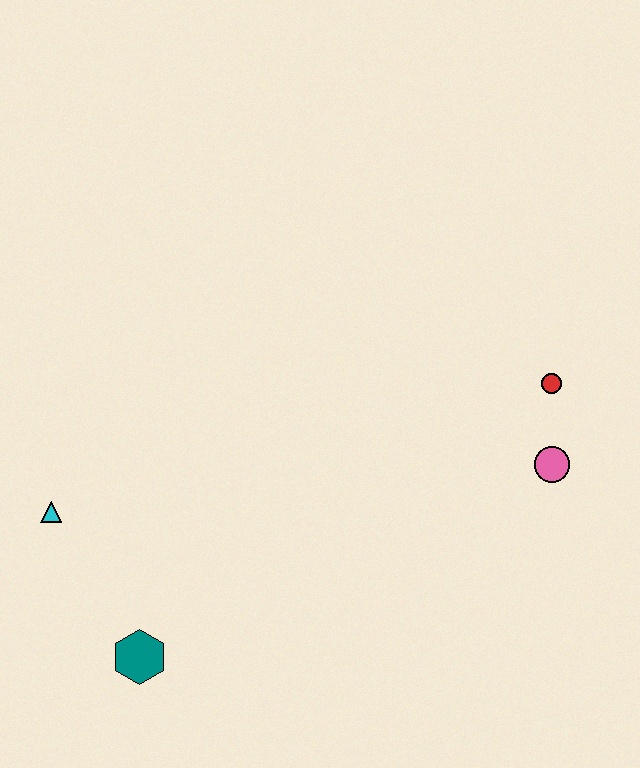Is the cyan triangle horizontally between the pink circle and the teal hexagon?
No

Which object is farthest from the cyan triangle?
The red circle is farthest from the cyan triangle.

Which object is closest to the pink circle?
The red circle is closest to the pink circle.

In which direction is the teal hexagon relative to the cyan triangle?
The teal hexagon is below the cyan triangle.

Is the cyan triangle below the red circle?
Yes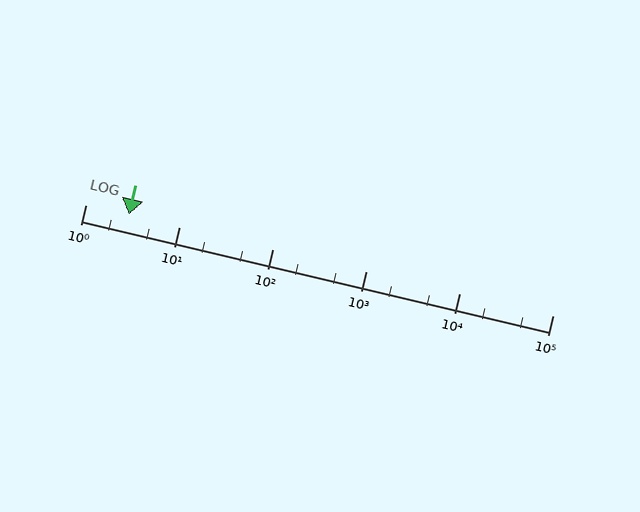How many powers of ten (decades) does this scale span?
The scale spans 5 decades, from 1 to 100000.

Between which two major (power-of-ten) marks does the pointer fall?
The pointer is between 1 and 10.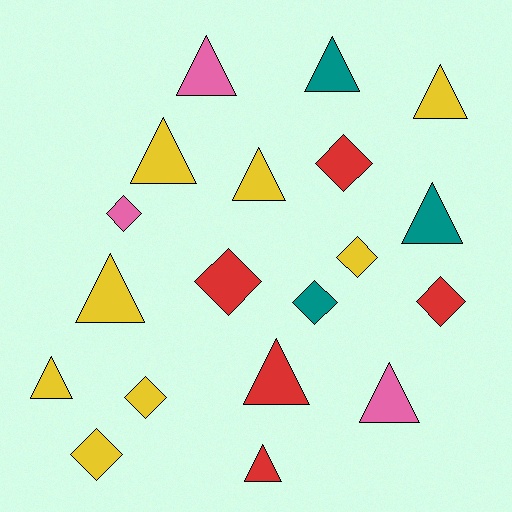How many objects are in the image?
There are 19 objects.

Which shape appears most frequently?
Triangle, with 11 objects.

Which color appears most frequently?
Yellow, with 8 objects.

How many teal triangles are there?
There are 2 teal triangles.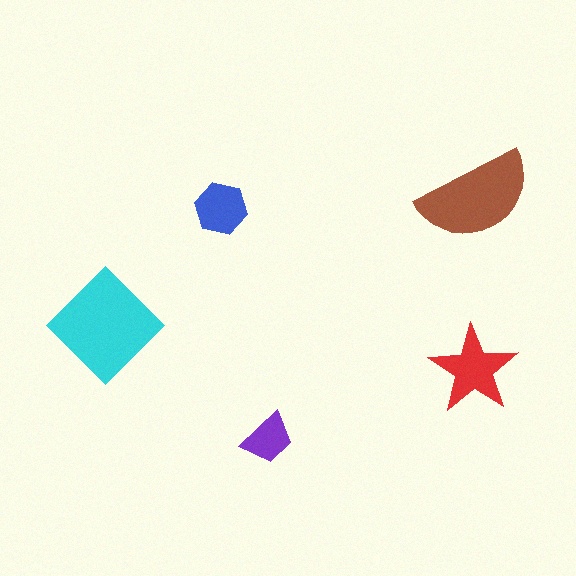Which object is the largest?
The cyan diamond.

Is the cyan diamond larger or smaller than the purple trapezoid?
Larger.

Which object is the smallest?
The purple trapezoid.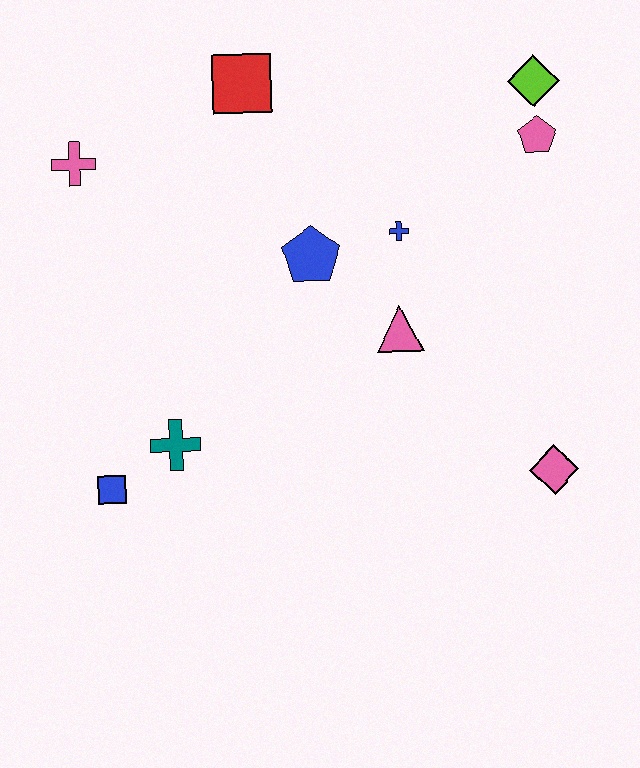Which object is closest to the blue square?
The teal cross is closest to the blue square.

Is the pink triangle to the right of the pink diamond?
No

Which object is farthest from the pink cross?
The pink diamond is farthest from the pink cross.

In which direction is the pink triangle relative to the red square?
The pink triangle is below the red square.